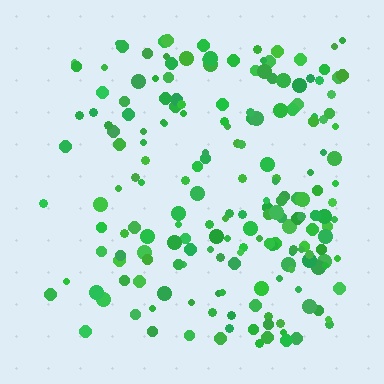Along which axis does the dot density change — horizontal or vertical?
Horizontal.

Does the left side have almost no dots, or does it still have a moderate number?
Still a moderate number, just noticeably fewer than the right.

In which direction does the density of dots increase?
From left to right, with the right side densest.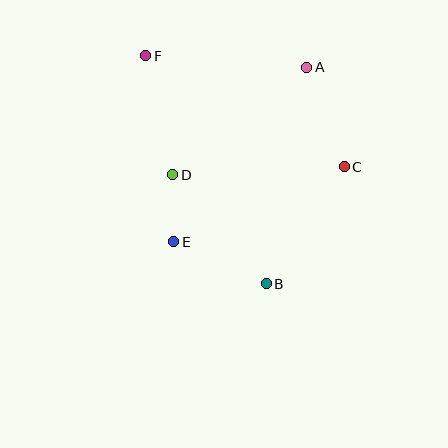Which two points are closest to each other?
Points D and E are closest to each other.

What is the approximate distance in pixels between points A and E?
The distance between A and E is approximately 219 pixels.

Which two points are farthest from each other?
Points B and F are farthest from each other.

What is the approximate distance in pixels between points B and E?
The distance between B and E is approximately 102 pixels.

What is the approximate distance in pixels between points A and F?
The distance between A and F is approximately 161 pixels.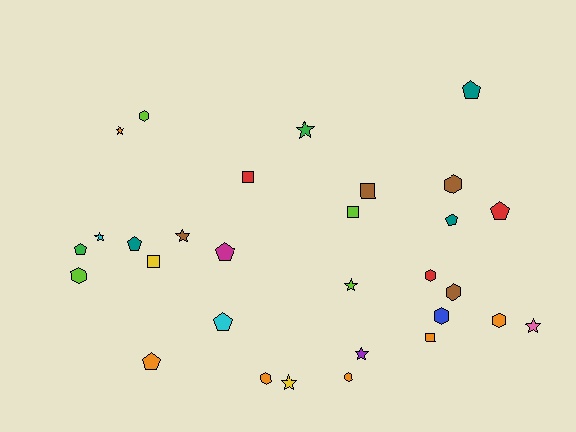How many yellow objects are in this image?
There are 2 yellow objects.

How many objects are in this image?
There are 30 objects.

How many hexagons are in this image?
There are 9 hexagons.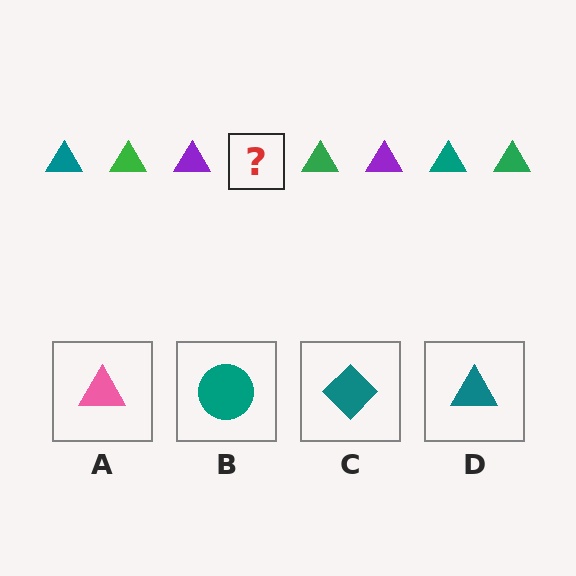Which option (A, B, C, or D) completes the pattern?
D.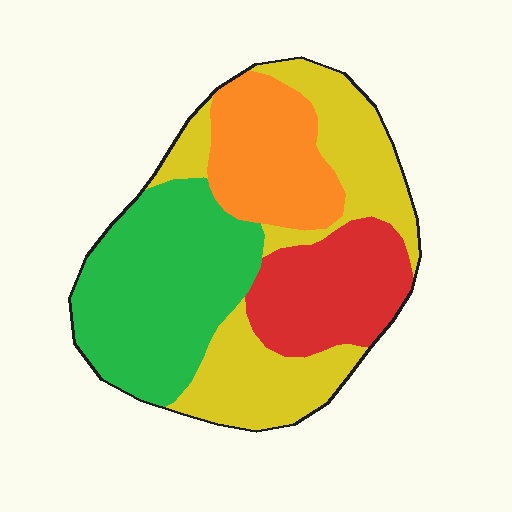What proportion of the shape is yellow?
Yellow takes up between a sixth and a third of the shape.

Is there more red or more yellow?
Yellow.